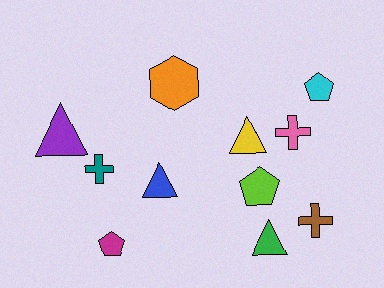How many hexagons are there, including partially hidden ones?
There is 1 hexagon.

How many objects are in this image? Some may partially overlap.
There are 11 objects.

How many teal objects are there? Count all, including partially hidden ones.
There is 1 teal object.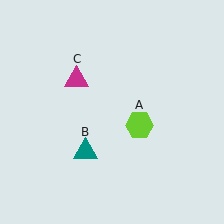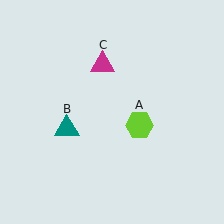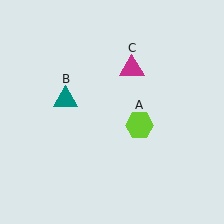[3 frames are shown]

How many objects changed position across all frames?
2 objects changed position: teal triangle (object B), magenta triangle (object C).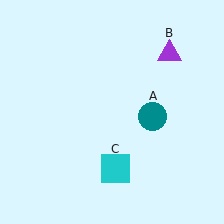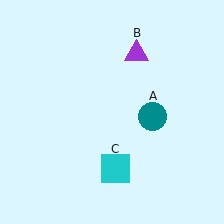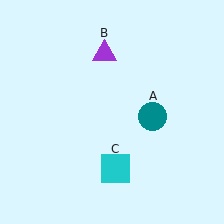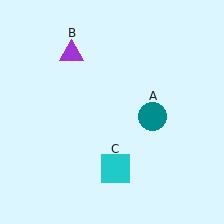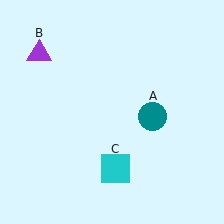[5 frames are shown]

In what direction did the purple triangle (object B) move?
The purple triangle (object B) moved left.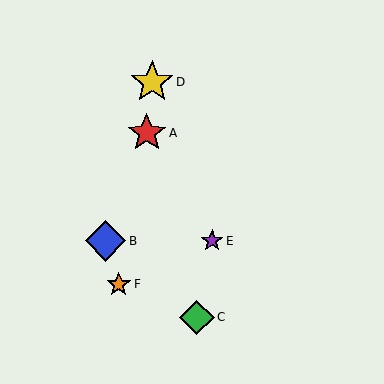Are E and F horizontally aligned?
No, E is at y≈241 and F is at y≈284.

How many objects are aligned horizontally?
2 objects (B, E) are aligned horizontally.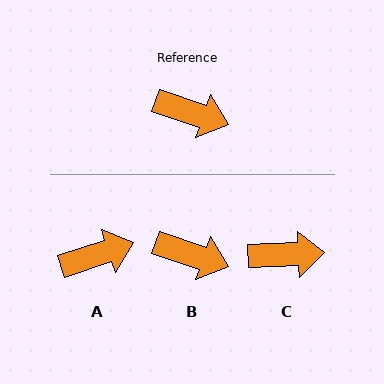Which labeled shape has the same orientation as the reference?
B.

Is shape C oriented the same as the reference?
No, it is off by about 21 degrees.